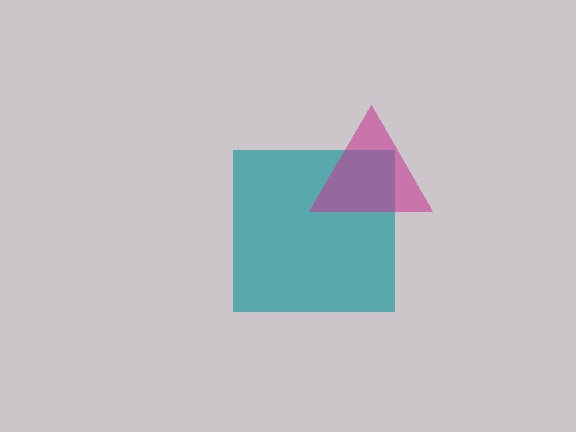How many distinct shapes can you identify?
There are 2 distinct shapes: a teal square, a magenta triangle.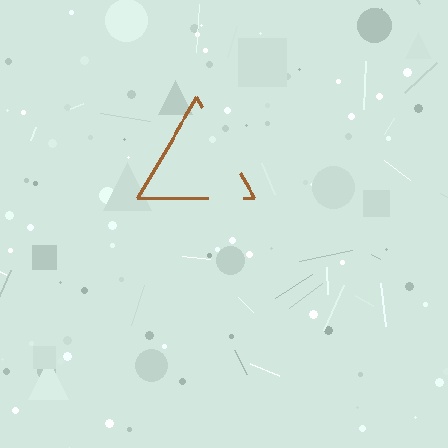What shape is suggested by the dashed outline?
The dashed outline suggests a triangle.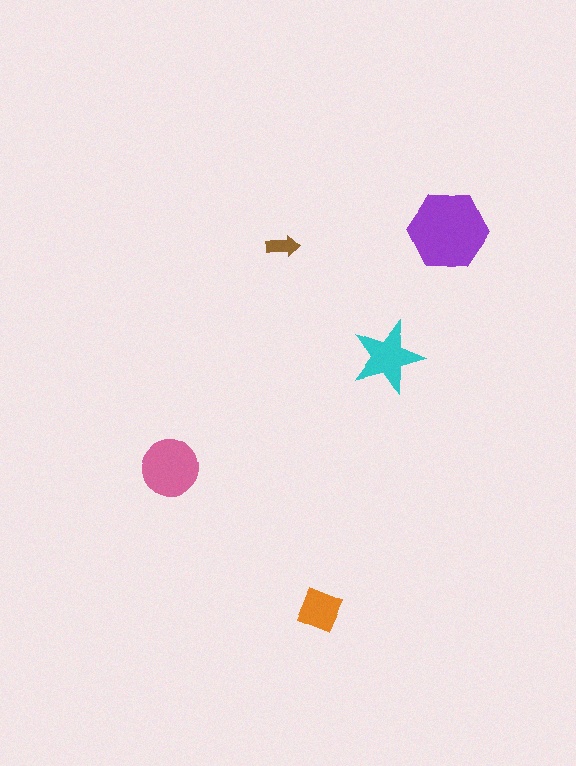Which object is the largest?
The purple hexagon.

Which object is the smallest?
The brown arrow.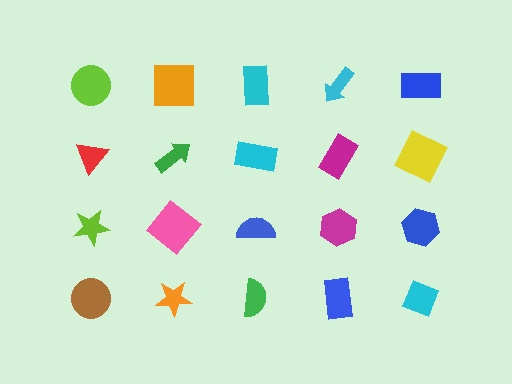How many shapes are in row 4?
5 shapes.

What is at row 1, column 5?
A blue rectangle.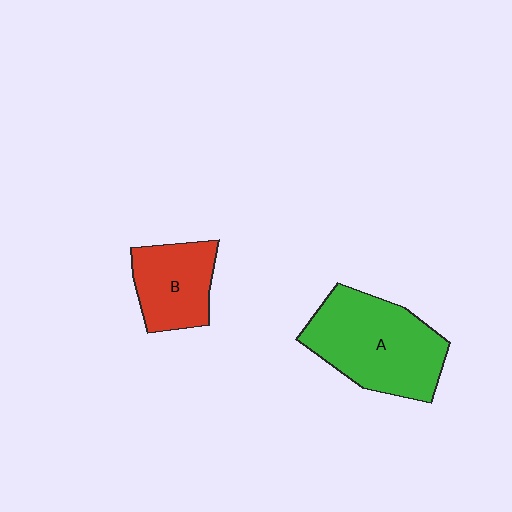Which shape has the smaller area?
Shape B (red).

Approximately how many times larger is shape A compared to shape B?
Approximately 1.7 times.